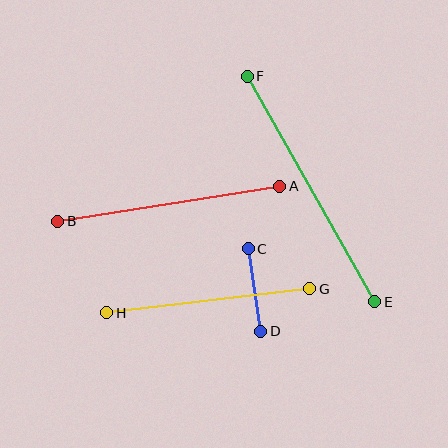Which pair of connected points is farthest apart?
Points E and F are farthest apart.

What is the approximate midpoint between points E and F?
The midpoint is at approximately (311, 189) pixels.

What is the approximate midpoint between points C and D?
The midpoint is at approximately (255, 290) pixels.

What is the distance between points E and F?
The distance is approximately 259 pixels.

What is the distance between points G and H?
The distance is approximately 204 pixels.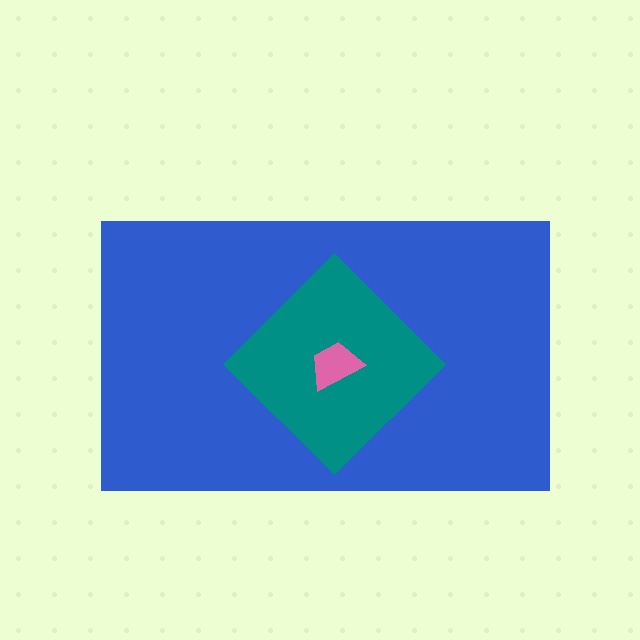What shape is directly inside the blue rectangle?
The teal diamond.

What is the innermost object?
The pink trapezoid.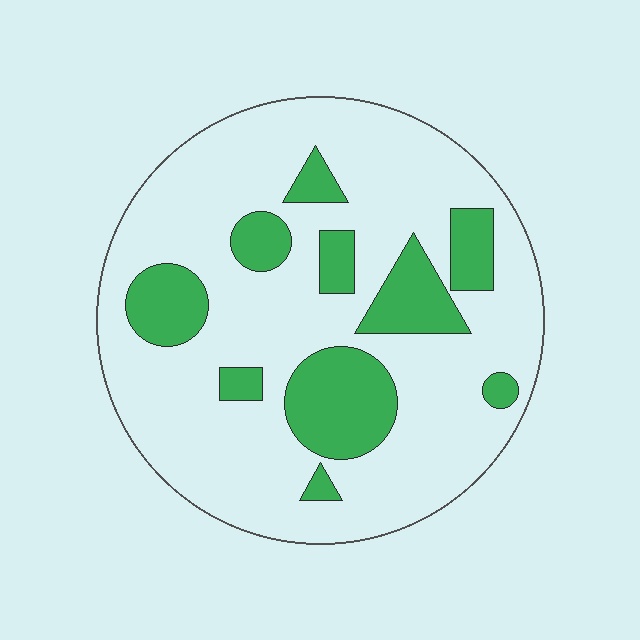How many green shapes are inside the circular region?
10.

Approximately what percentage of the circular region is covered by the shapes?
Approximately 25%.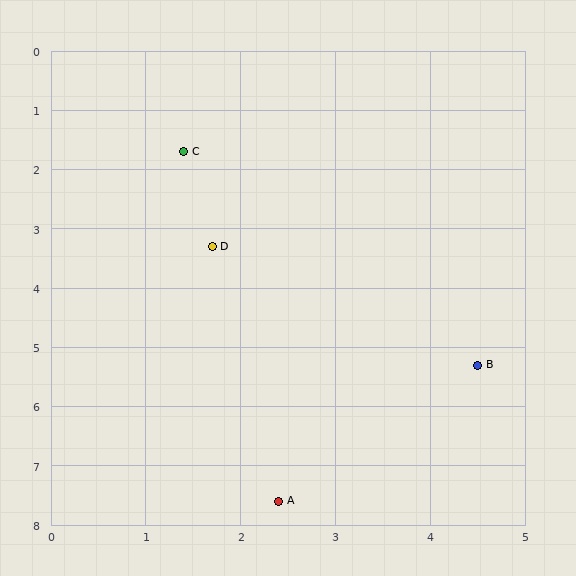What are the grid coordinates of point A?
Point A is at approximately (2.4, 7.6).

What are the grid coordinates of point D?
Point D is at approximately (1.7, 3.3).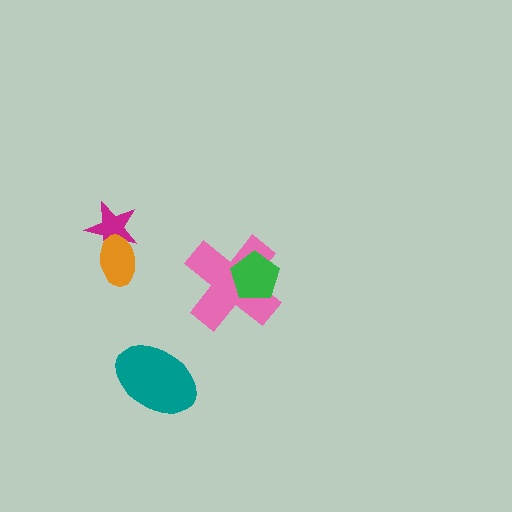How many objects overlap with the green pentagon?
1 object overlaps with the green pentagon.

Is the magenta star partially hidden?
Yes, it is partially covered by another shape.